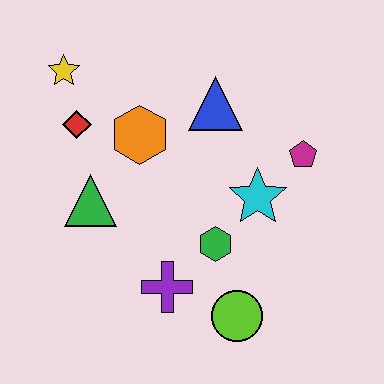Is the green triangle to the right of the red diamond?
Yes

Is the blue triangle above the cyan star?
Yes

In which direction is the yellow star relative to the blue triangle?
The yellow star is to the left of the blue triangle.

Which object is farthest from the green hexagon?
The yellow star is farthest from the green hexagon.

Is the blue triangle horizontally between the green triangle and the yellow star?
No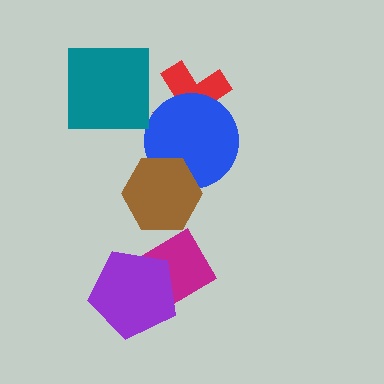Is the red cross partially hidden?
Yes, it is partially covered by another shape.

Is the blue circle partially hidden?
Yes, it is partially covered by another shape.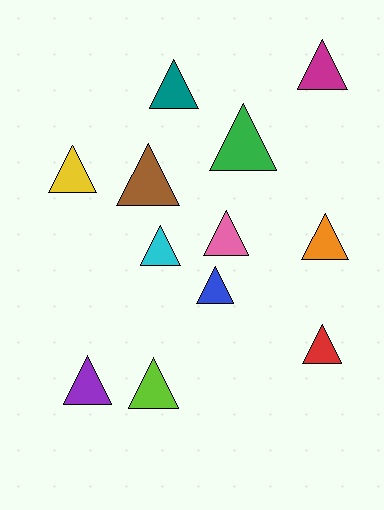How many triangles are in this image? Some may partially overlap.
There are 12 triangles.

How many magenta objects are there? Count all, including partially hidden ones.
There is 1 magenta object.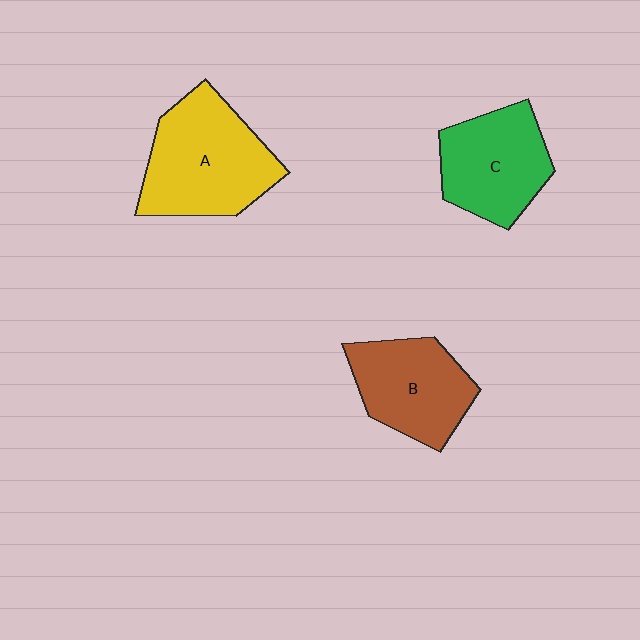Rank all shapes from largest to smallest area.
From largest to smallest: A (yellow), C (green), B (brown).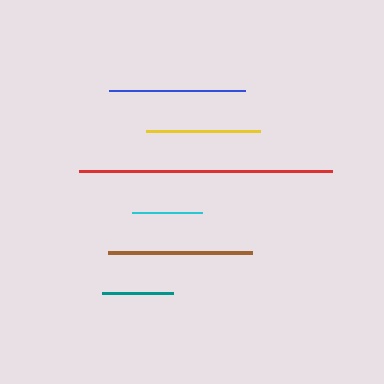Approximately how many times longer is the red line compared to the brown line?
The red line is approximately 1.8 times the length of the brown line.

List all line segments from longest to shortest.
From longest to shortest: red, brown, blue, yellow, teal, cyan.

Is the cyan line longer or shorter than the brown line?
The brown line is longer than the cyan line.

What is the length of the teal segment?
The teal segment is approximately 71 pixels long.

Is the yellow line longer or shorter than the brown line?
The brown line is longer than the yellow line.